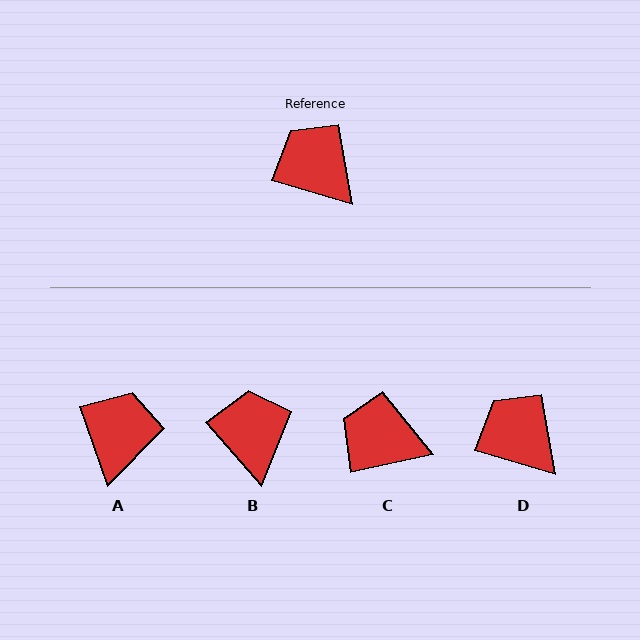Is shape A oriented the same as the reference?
No, it is off by about 55 degrees.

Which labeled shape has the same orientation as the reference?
D.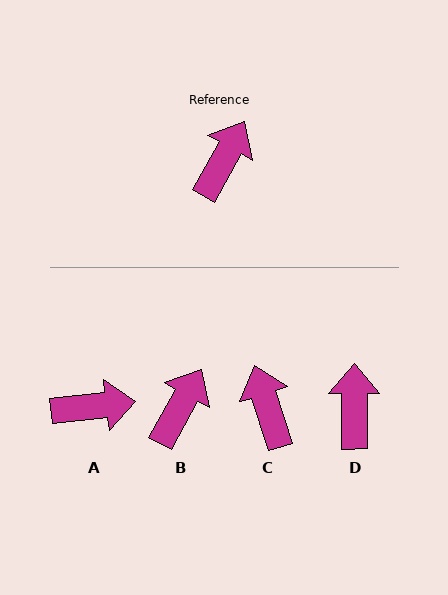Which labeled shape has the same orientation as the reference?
B.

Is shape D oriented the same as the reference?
No, it is off by about 29 degrees.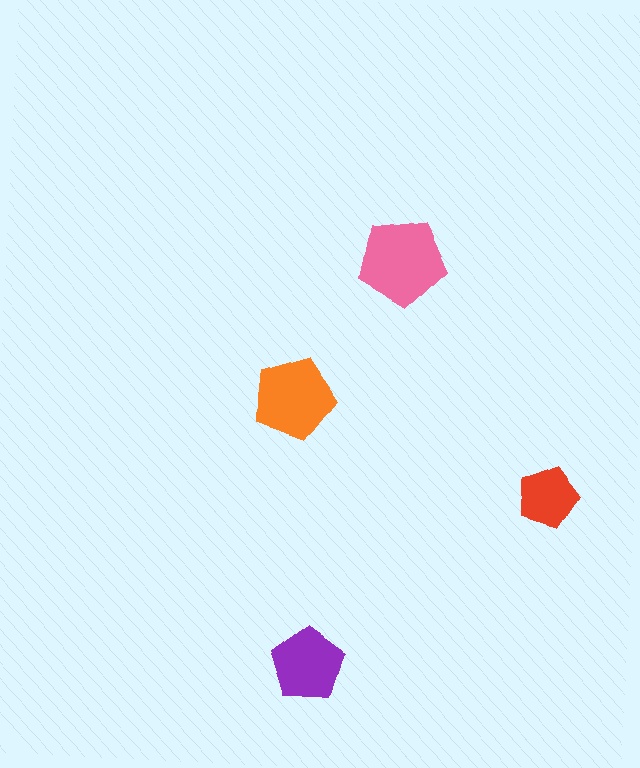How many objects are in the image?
There are 4 objects in the image.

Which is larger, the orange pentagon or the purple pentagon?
The orange one.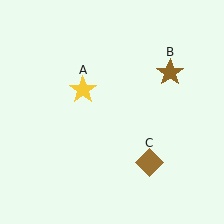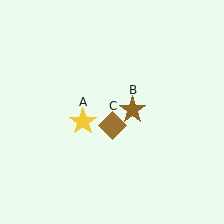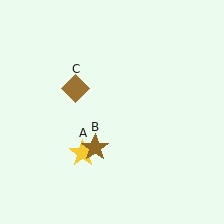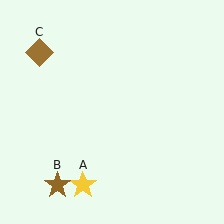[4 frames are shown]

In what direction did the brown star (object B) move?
The brown star (object B) moved down and to the left.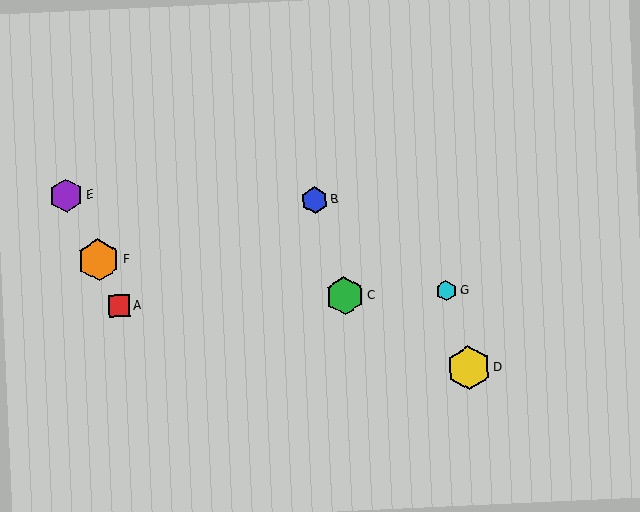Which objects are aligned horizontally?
Objects A, C, G are aligned horizontally.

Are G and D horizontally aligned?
No, G is at y≈291 and D is at y≈368.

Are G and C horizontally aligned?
Yes, both are at y≈291.